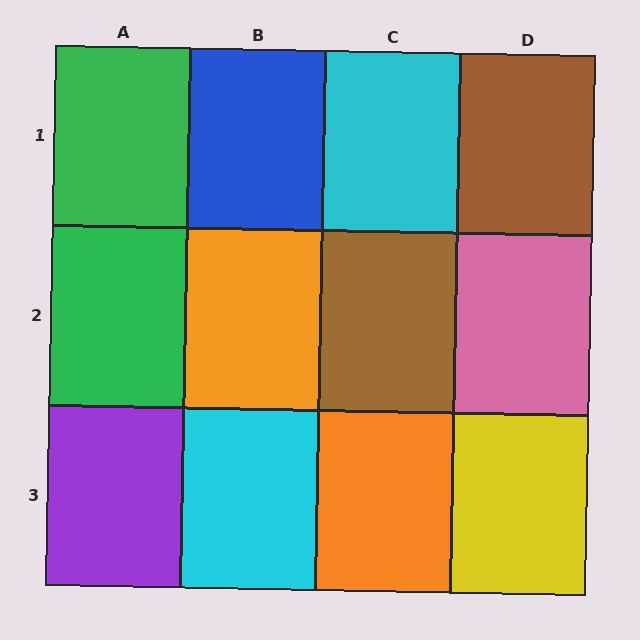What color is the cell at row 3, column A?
Purple.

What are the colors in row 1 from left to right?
Green, blue, cyan, brown.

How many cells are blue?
1 cell is blue.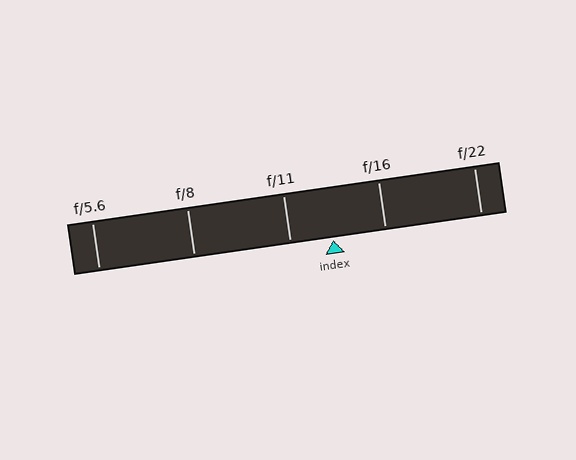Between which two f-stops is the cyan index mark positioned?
The index mark is between f/11 and f/16.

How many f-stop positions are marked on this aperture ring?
There are 5 f-stop positions marked.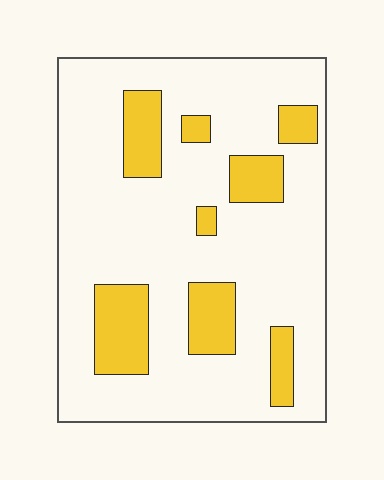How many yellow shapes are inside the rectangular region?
8.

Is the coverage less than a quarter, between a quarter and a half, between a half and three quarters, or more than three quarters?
Less than a quarter.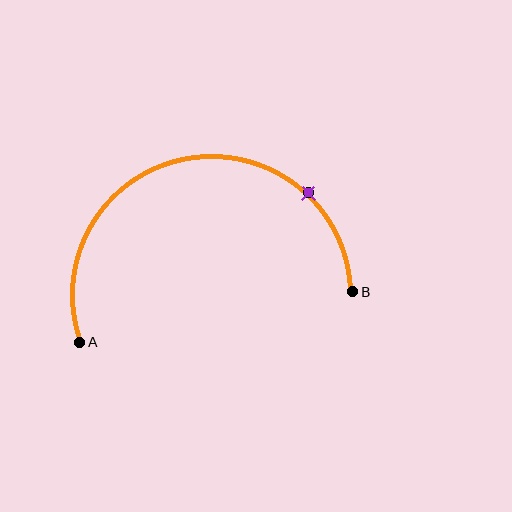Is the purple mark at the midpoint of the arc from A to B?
No. The purple mark lies on the arc but is closer to endpoint B. The arc midpoint would be at the point on the curve equidistant along the arc from both A and B.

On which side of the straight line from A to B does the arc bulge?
The arc bulges above the straight line connecting A and B.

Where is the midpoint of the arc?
The arc midpoint is the point on the curve farthest from the straight line joining A and B. It sits above that line.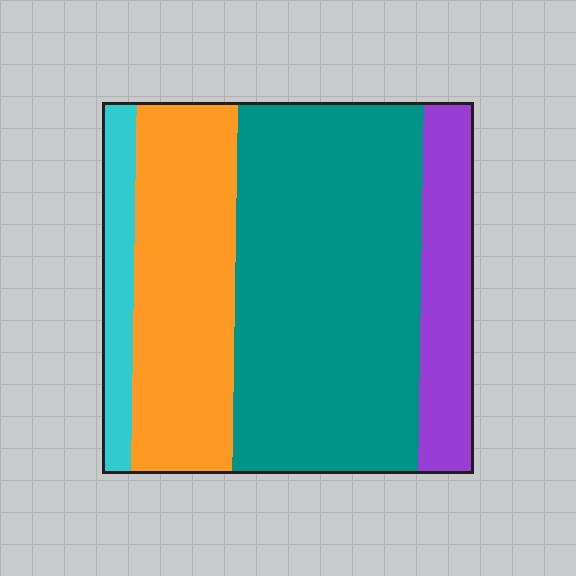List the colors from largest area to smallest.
From largest to smallest: teal, orange, purple, cyan.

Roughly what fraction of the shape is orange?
Orange covers about 25% of the shape.